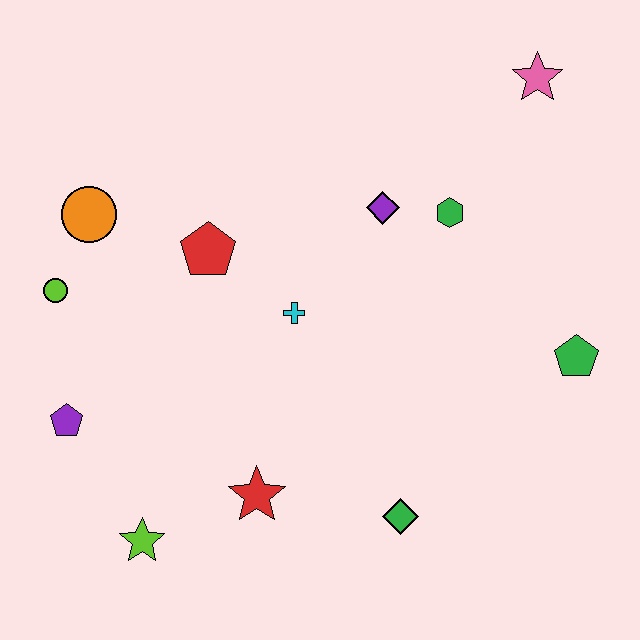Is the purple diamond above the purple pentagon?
Yes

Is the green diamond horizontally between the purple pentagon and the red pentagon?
No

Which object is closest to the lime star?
The red star is closest to the lime star.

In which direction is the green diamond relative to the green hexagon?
The green diamond is below the green hexagon.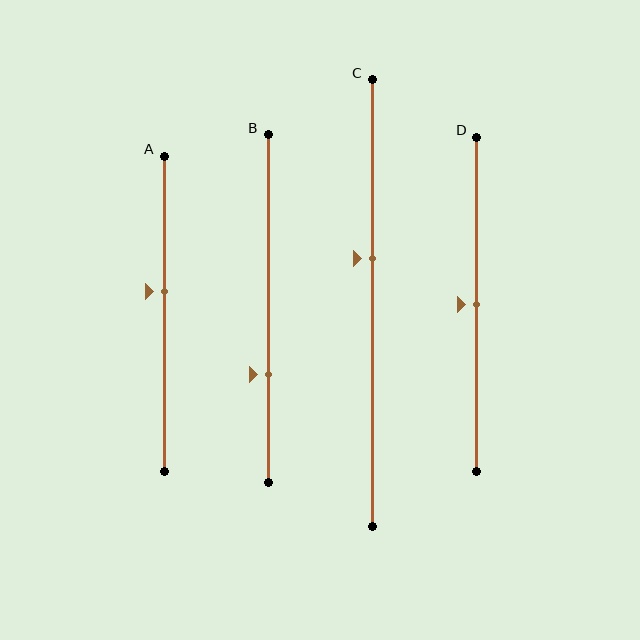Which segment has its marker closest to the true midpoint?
Segment D has its marker closest to the true midpoint.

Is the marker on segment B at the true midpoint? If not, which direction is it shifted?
No, the marker on segment B is shifted downward by about 19% of the segment length.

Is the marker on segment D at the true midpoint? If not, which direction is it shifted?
Yes, the marker on segment D is at the true midpoint.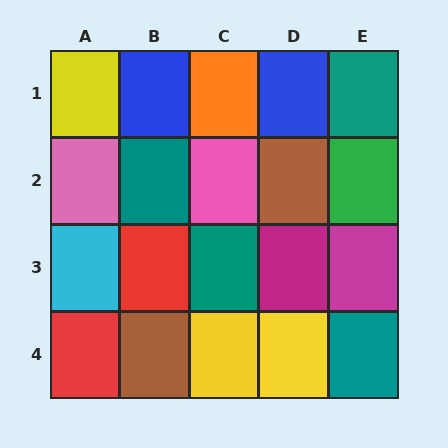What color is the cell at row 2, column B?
Teal.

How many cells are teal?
4 cells are teal.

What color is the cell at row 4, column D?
Yellow.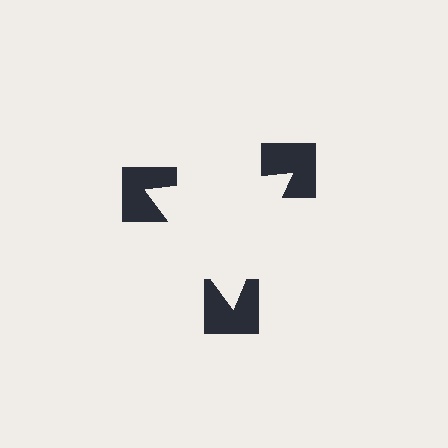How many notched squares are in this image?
There are 3 — one at each vertex of the illusory triangle.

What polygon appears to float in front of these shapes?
An illusory triangle — its edges are inferred from the aligned wedge cuts in the notched squares, not physically drawn.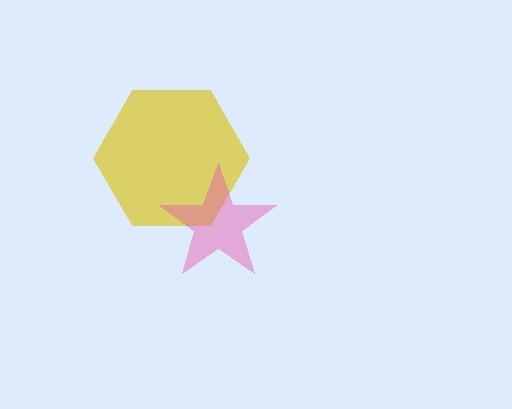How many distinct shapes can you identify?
There are 2 distinct shapes: a yellow hexagon, a pink star.